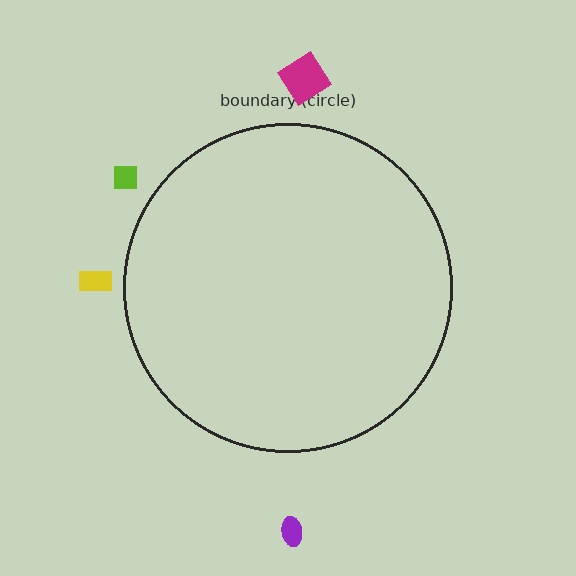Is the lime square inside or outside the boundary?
Outside.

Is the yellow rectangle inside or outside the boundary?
Outside.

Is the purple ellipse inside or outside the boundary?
Outside.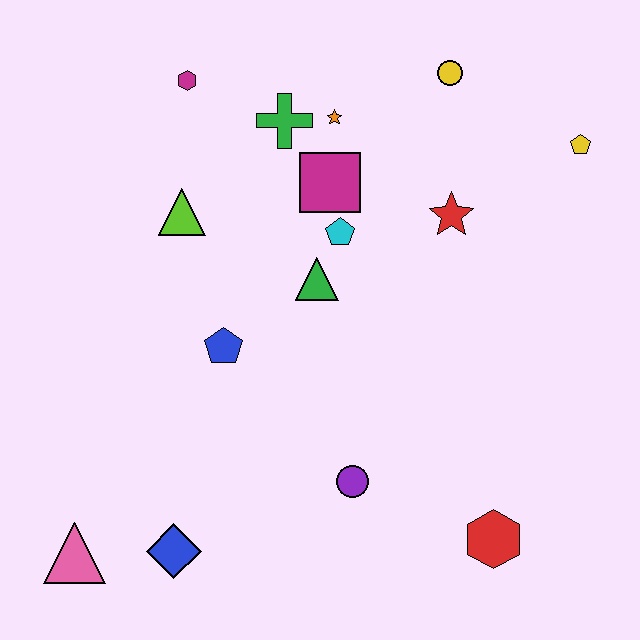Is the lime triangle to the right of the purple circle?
No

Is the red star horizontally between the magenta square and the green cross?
No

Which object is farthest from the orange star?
The pink triangle is farthest from the orange star.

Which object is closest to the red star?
The cyan pentagon is closest to the red star.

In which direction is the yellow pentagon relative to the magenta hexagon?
The yellow pentagon is to the right of the magenta hexagon.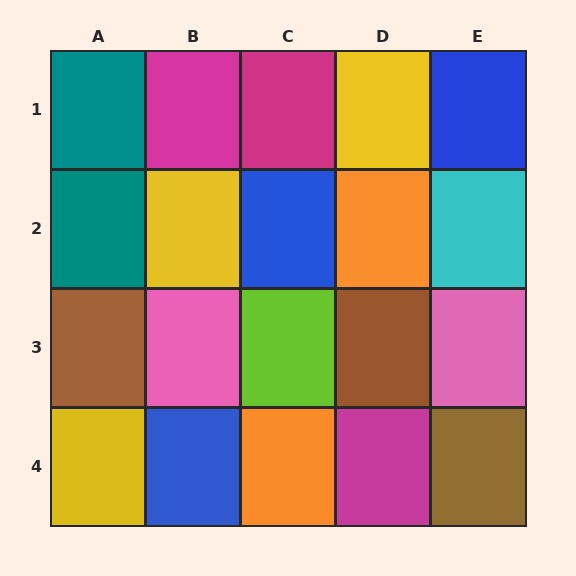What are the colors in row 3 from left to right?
Brown, pink, lime, brown, pink.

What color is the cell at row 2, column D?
Orange.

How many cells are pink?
2 cells are pink.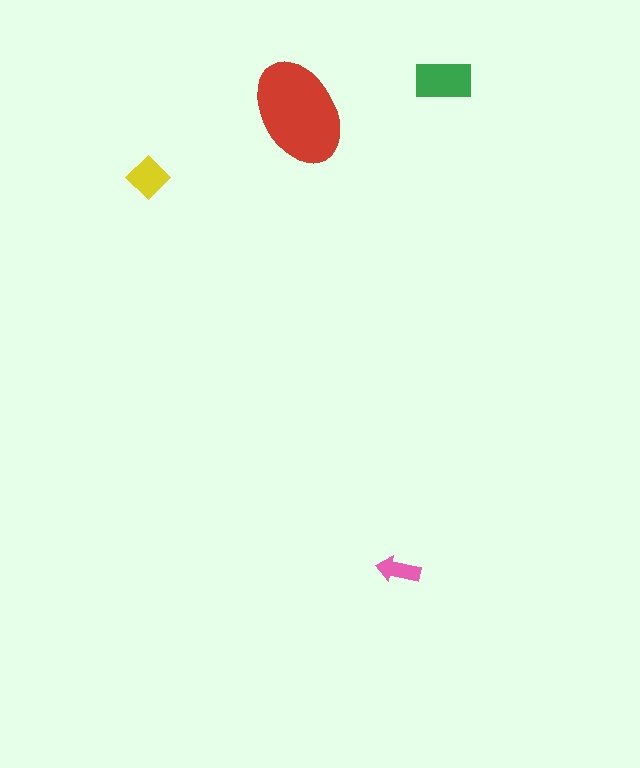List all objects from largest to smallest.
The red ellipse, the green rectangle, the yellow diamond, the pink arrow.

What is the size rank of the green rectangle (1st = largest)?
2nd.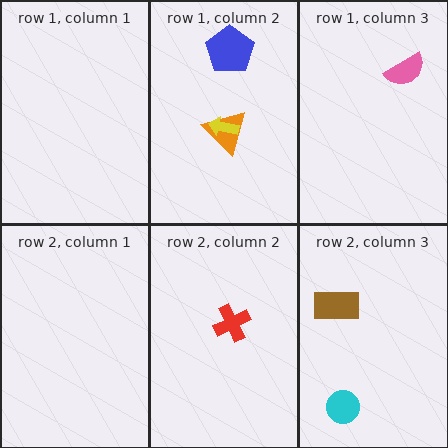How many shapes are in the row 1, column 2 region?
3.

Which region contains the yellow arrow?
The row 1, column 2 region.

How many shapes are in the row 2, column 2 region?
1.